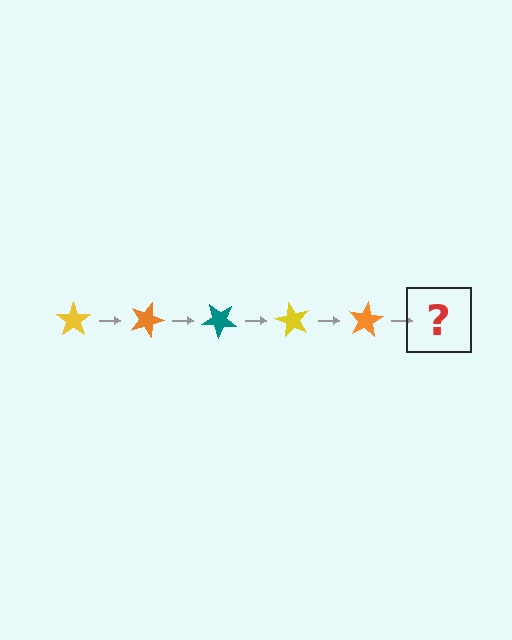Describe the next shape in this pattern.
It should be a teal star, rotated 100 degrees from the start.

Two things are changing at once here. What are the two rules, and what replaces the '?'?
The two rules are that it rotates 20 degrees each step and the color cycles through yellow, orange, and teal. The '?' should be a teal star, rotated 100 degrees from the start.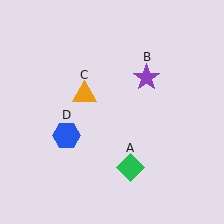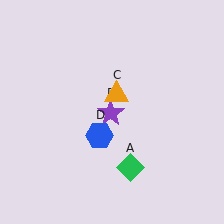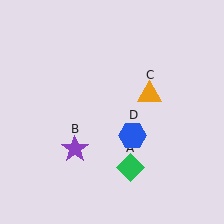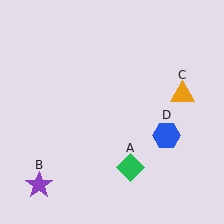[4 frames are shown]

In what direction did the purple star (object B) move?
The purple star (object B) moved down and to the left.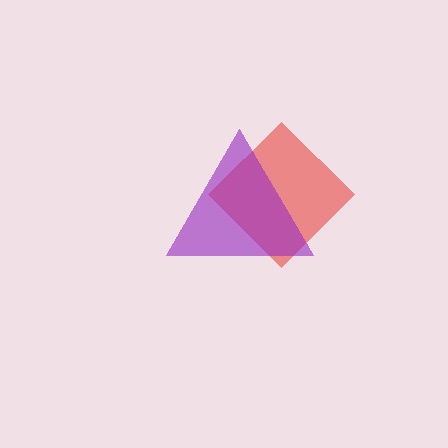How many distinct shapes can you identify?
There are 2 distinct shapes: a red diamond, a purple triangle.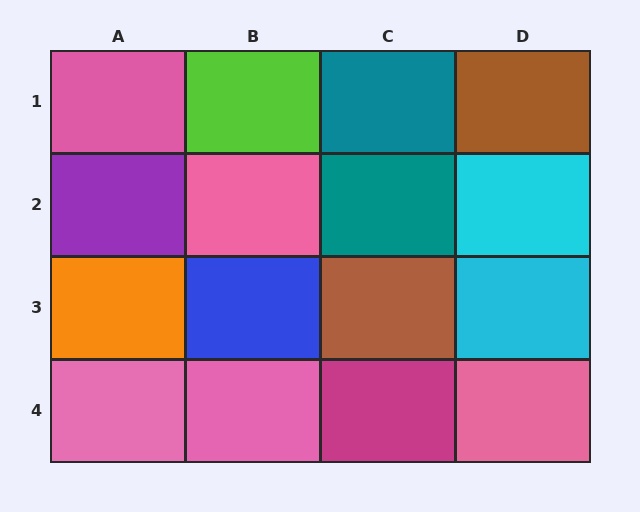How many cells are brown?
2 cells are brown.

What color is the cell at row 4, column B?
Pink.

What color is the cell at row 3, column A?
Orange.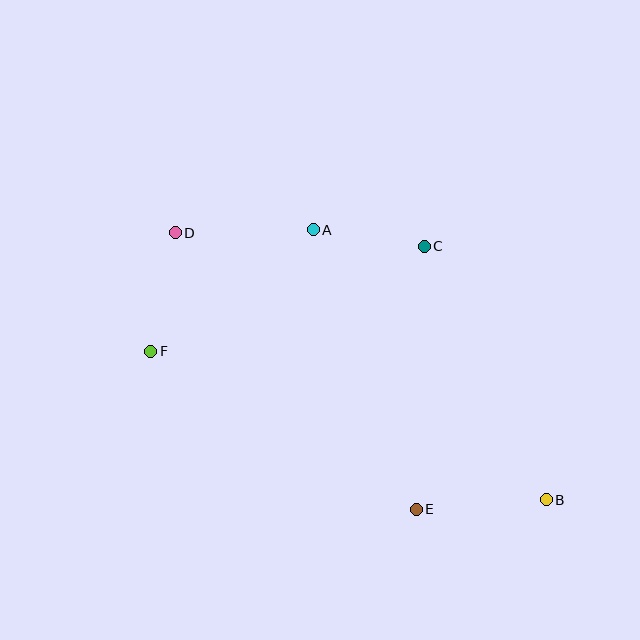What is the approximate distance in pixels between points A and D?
The distance between A and D is approximately 138 pixels.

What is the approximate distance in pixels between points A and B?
The distance between A and B is approximately 357 pixels.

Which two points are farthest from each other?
Points B and D are farthest from each other.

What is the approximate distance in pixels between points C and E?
The distance between C and E is approximately 263 pixels.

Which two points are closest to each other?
Points A and C are closest to each other.